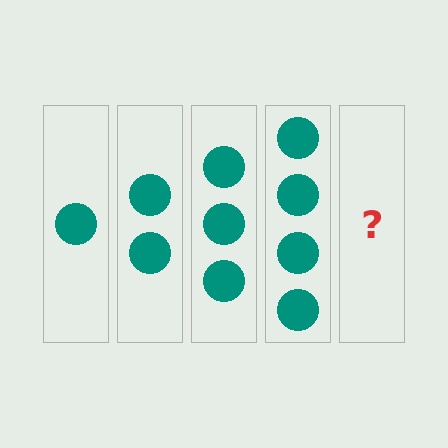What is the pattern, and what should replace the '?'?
The pattern is that each step adds one more circle. The '?' should be 5 circles.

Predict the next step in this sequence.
The next step is 5 circles.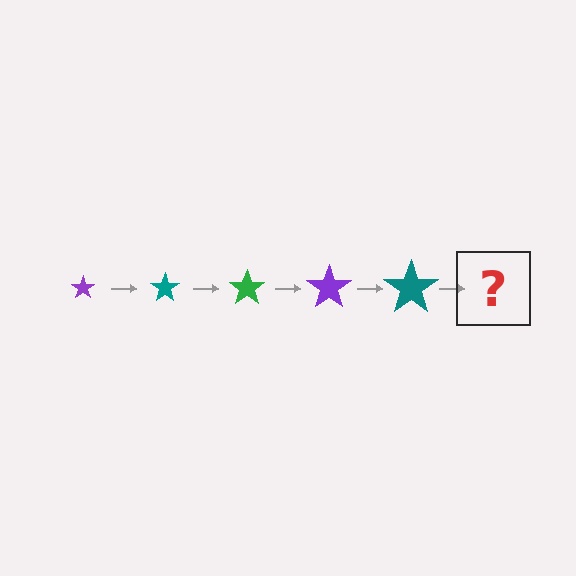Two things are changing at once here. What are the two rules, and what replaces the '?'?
The two rules are that the star grows larger each step and the color cycles through purple, teal, and green. The '?' should be a green star, larger than the previous one.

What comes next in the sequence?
The next element should be a green star, larger than the previous one.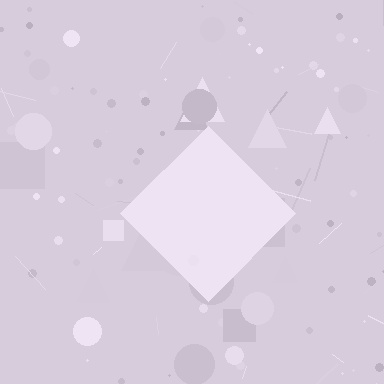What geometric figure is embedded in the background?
A diamond is embedded in the background.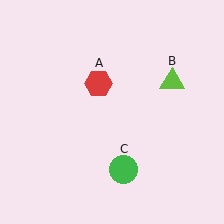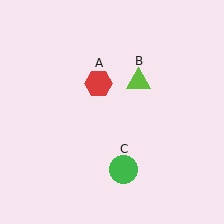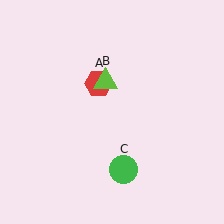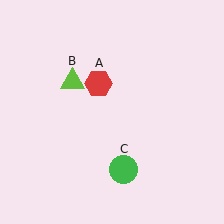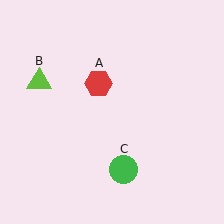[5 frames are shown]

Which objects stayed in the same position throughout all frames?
Red hexagon (object A) and green circle (object C) remained stationary.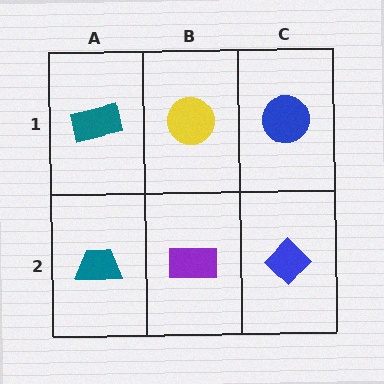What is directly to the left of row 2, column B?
A teal trapezoid.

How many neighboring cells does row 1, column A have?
2.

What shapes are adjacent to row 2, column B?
A yellow circle (row 1, column B), a teal trapezoid (row 2, column A), a blue diamond (row 2, column C).